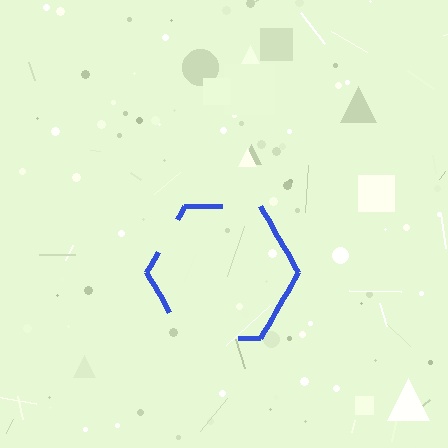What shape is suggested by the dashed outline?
The dashed outline suggests a hexagon.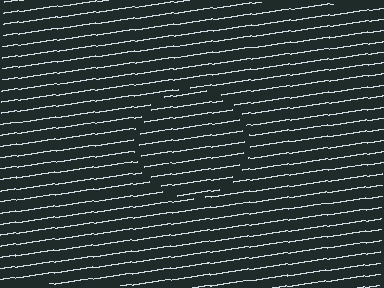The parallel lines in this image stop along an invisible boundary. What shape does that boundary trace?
An illusory circle. The interior of the shape contains the same grating, shifted by half a period — the contour is defined by the phase discontinuity where line-ends from the inner and outer gratings abut.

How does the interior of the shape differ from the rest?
The interior of the shape contains the same grating, shifted by half a period — the contour is defined by the phase discontinuity where line-ends from the inner and outer gratings abut.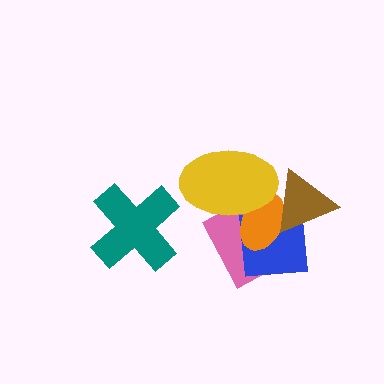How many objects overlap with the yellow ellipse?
4 objects overlap with the yellow ellipse.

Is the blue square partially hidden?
Yes, it is partially covered by another shape.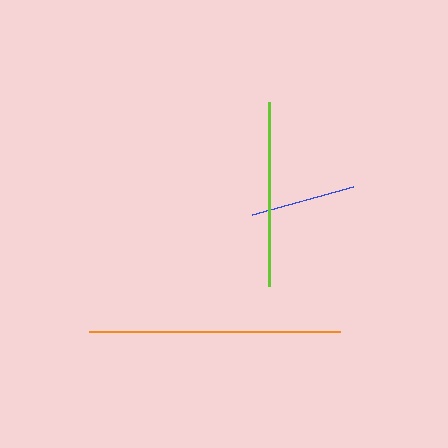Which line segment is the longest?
The orange line is the longest at approximately 251 pixels.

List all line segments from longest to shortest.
From longest to shortest: orange, lime, blue.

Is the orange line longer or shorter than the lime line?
The orange line is longer than the lime line.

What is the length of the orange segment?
The orange segment is approximately 251 pixels long.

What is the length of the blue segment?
The blue segment is approximately 105 pixels long.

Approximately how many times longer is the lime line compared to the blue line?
The lime line is approximately 1.8 times the length of the blue line.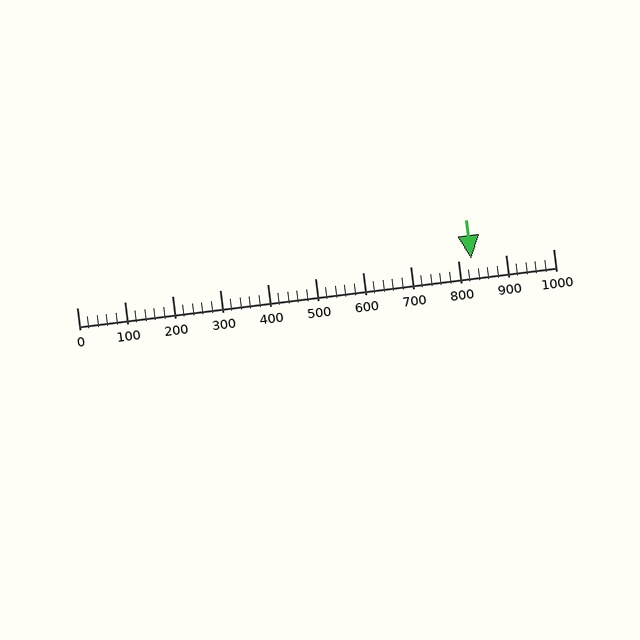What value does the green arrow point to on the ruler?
The green arrow points to approximately 828.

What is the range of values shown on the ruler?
The ruler shows values from 0 to 1000.